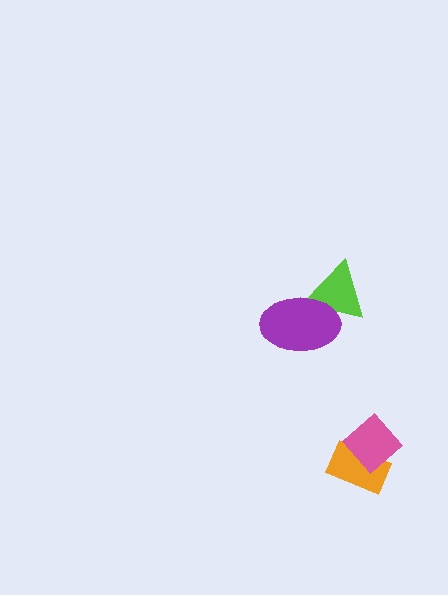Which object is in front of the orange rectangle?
The pink diamond is in front of the orange rectangle.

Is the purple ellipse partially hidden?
No, no other shape covers it.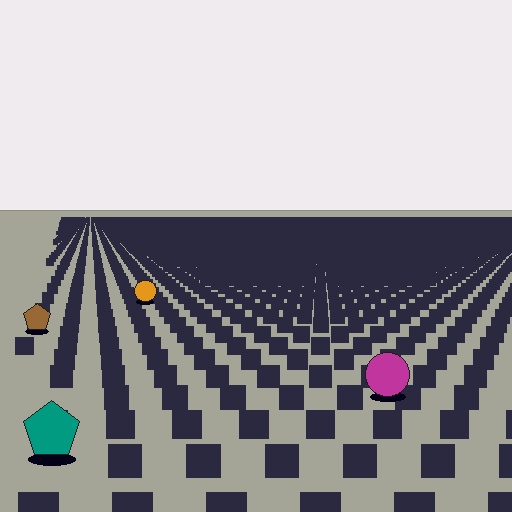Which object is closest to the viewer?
The teal pentagon is closest. The texture marks near it are larger and more spread out.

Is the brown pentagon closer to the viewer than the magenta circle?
No. The magenta circle is closer — you can tell from the texture gradient: the ground texture is coarser near it.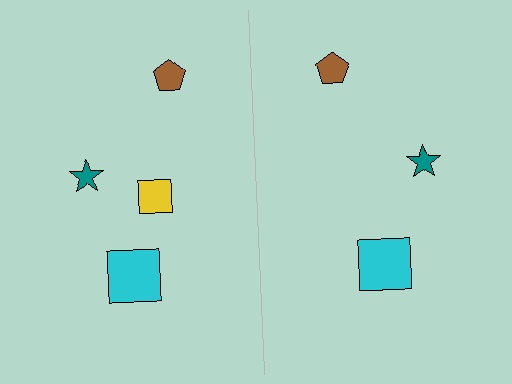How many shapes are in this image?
There are 7 shapes in this image.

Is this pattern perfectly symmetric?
No, the pattern is not perfectly symmetric. A yellow square is missing from the right side.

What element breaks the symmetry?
A yellow square is missing from the right side.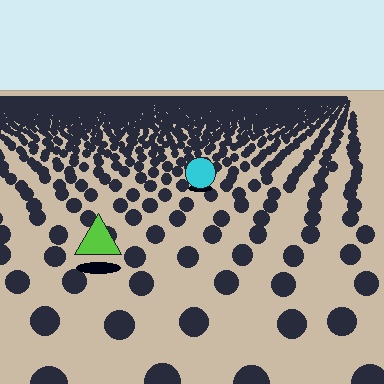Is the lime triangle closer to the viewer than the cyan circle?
Yes. The lime triangle is closer — you can tell from the texture gradient: the ground texture is coarser near it.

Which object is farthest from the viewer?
The cyan circle is farthest from the viewer. It appears smaller and the ground texture around it is denser.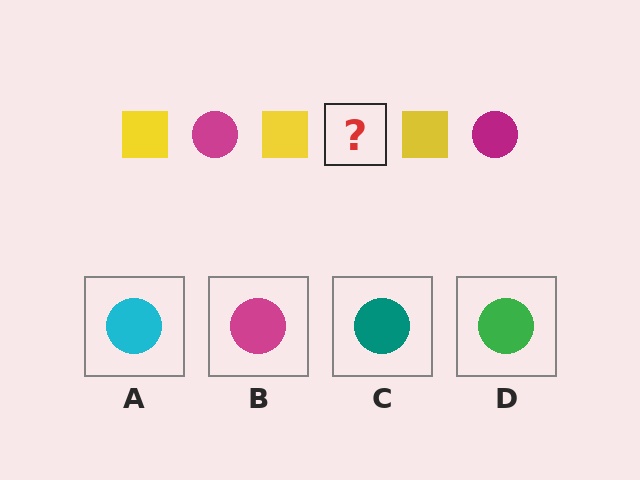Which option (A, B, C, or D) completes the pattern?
B.